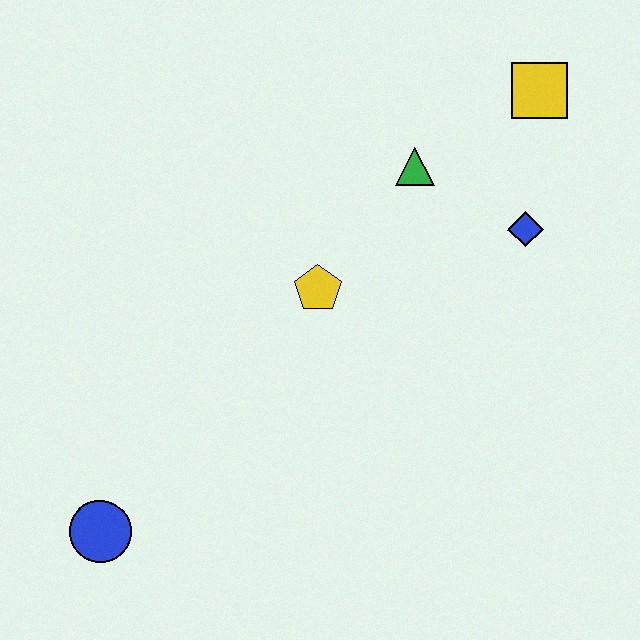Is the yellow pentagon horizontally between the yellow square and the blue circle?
Yes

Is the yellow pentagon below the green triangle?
Yes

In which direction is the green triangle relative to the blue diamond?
The green triangle is to the left of the blue diamond.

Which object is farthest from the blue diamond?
The blue circle is farthest from the blue diamond.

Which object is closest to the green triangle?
The blue diamond is closest to the green triangle.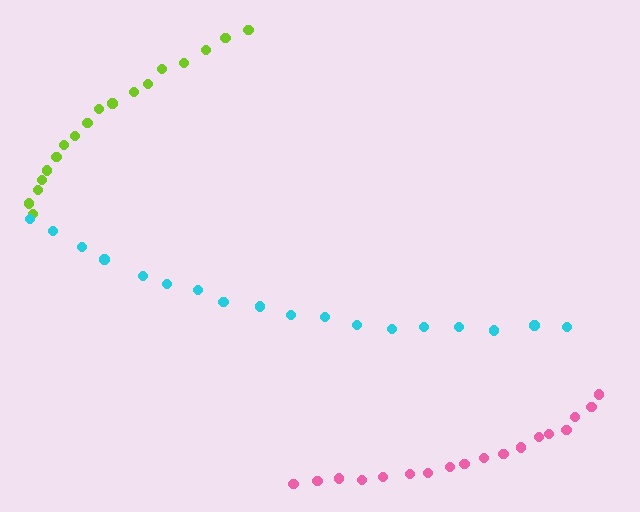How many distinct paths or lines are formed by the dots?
There are 3 distinct paths.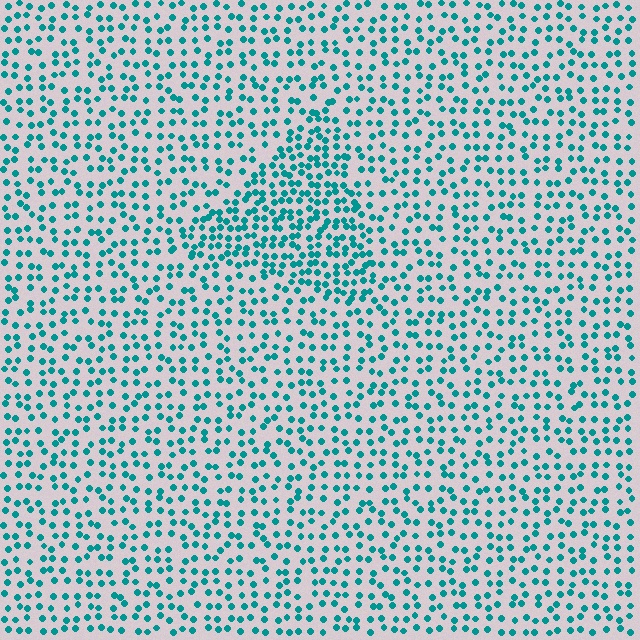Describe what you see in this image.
The image contains small teal elements arranged at two different densities. A triangle-shaped region is visible where the elements are more densely packed than the surrounding area.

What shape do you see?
I see a triangle.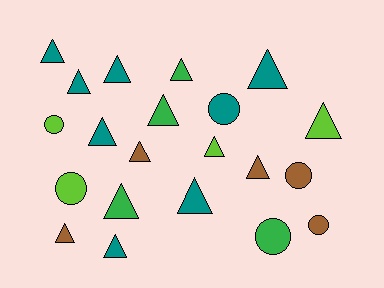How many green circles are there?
There is 1 green circle.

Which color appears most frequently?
Teal, with 8 objects.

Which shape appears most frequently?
Triangle, with 15 objects.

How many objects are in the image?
There are 21 objects.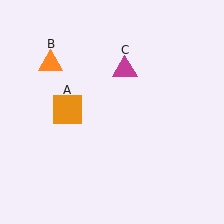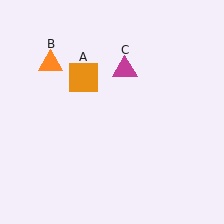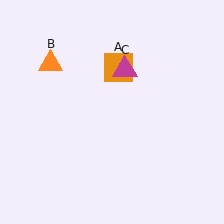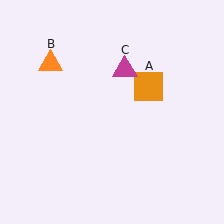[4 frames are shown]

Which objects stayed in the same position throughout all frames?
Orange triangle (object B) and magenta triangle (object C) remained stationary.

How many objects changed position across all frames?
1 object changed position: orange square (object A).